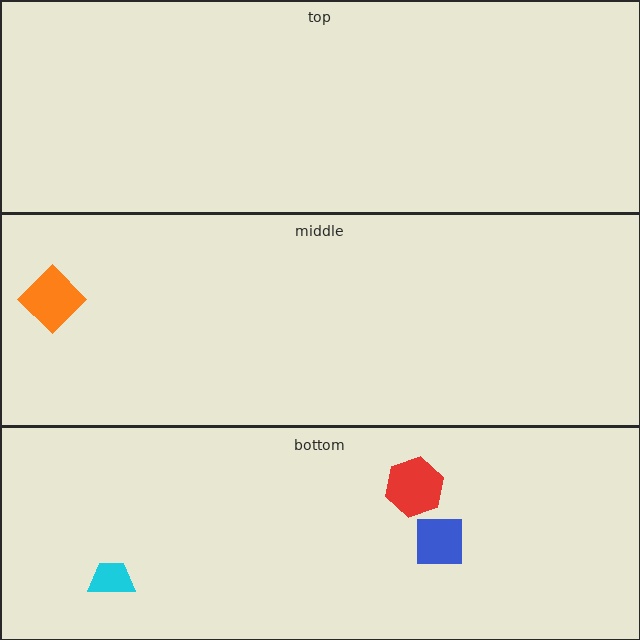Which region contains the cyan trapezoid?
The bottom region.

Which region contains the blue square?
The bottom region.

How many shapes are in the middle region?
1.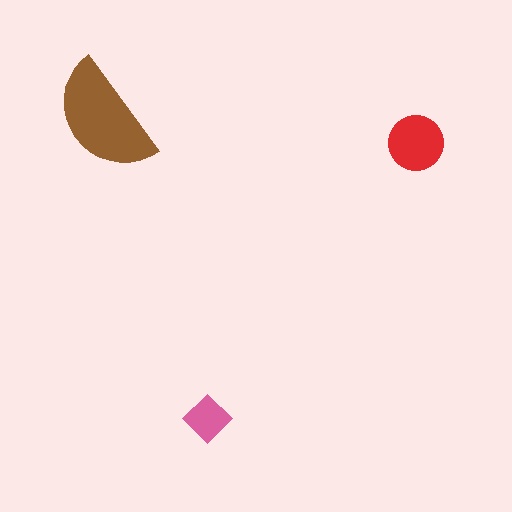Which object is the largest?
The brown semicircle.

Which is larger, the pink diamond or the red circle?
The red circle.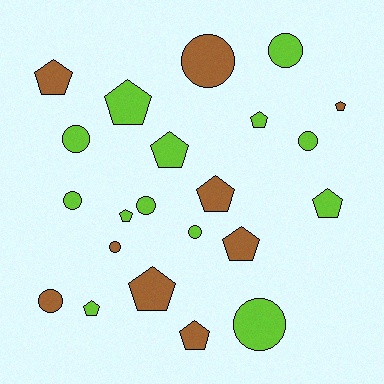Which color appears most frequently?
Lime, with 13 objects.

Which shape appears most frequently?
Pentagon, with 12 objects.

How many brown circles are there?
There are 3 brown circles.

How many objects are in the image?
There are 22 objects.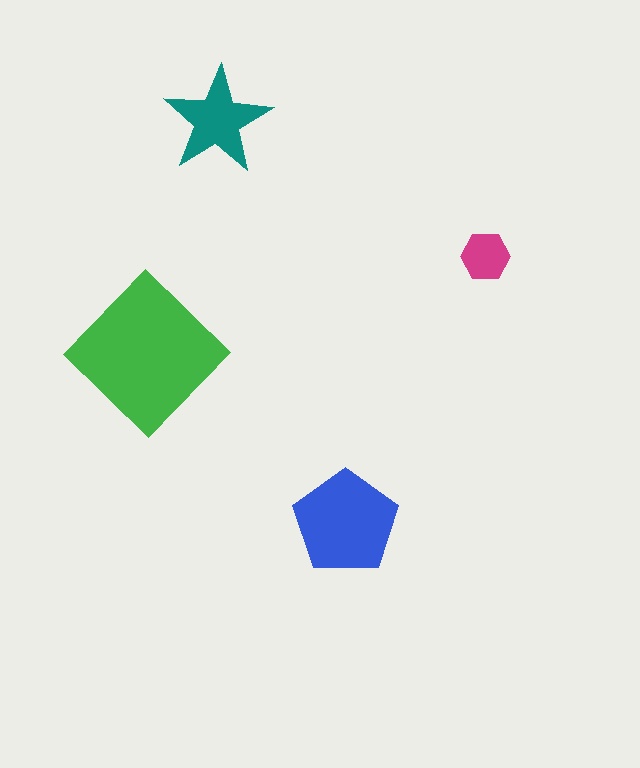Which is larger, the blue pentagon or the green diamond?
The green diamond.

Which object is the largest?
The green diamond.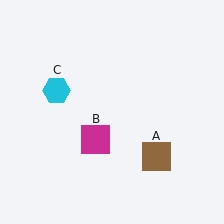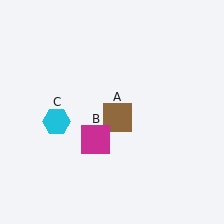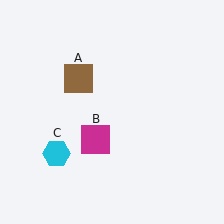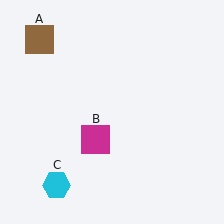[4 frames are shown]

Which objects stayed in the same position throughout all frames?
Magenta square (object B) remained stationary.